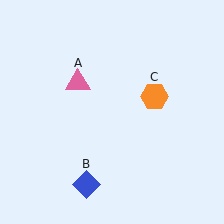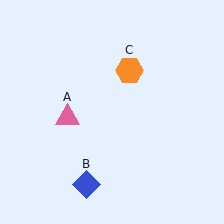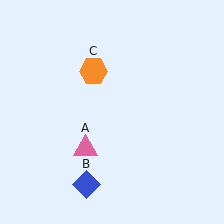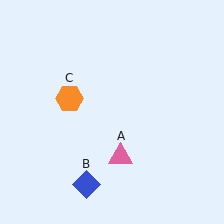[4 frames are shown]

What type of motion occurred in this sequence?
The pink triangle (object A), orange hexagon (object C) rotated counterclockwise around the center of the scene.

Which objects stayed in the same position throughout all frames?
Blue diamond (object B) remained stationary.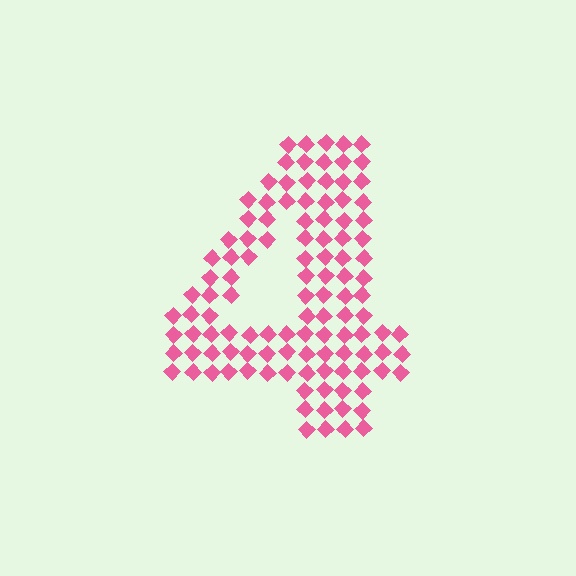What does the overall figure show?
The overall figure shows the digit 4.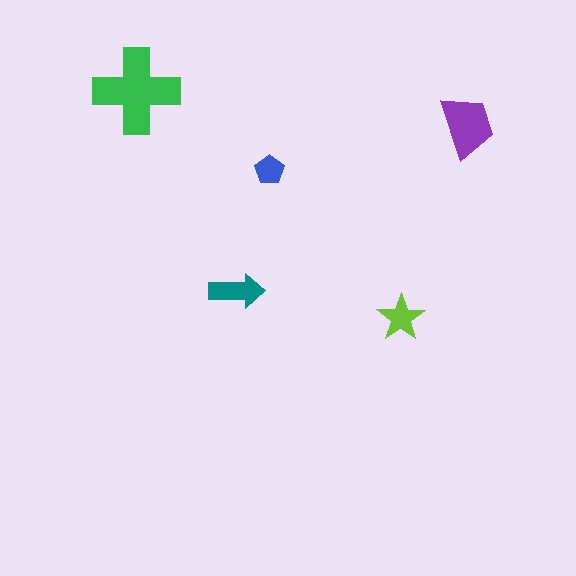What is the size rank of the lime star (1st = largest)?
4th.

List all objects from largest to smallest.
The green cross, the purple trapezoid, the teal arrow, the lime star, the blue pentagon.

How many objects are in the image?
There are 5 objects in the image.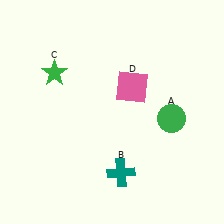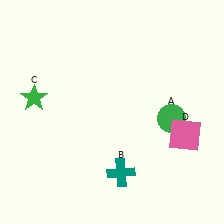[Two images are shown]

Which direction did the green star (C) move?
The green star (C) moved down.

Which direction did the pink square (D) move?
The pink square (D) moved right.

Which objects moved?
The objects that moved are: the green star (C), the pink square (D).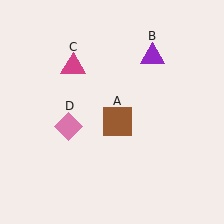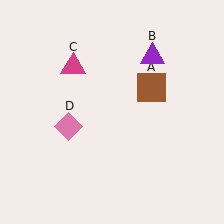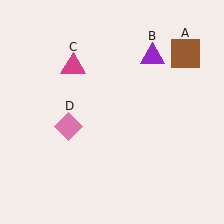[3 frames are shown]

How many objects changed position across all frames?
1 object changed position: brown square (object A).